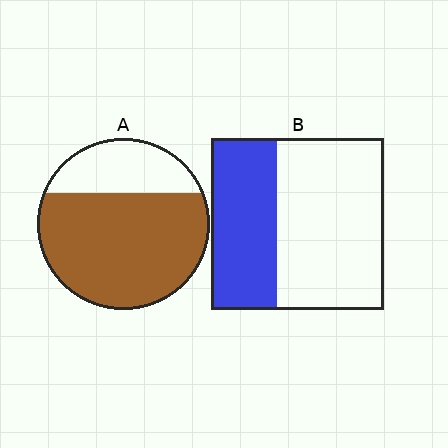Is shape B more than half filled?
No.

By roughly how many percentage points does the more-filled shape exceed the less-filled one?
By roughly 35 percentage points (A over B).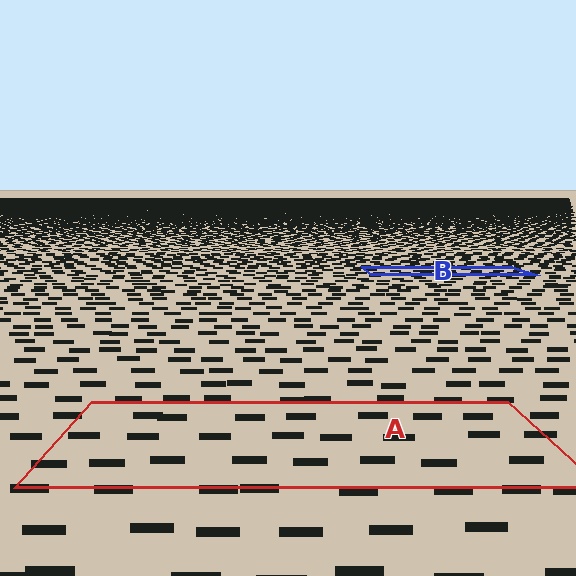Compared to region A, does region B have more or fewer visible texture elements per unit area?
Region B has more texture elements per unit area — they are packed more densely because it is farther away.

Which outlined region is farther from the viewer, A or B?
Region B is farther from the viewer — the texture elements inside it appear smaller and more densely packed.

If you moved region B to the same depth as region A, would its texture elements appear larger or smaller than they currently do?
They would appear larger. At a closer depth, the same texture elements are projected at a bigger on-screen size.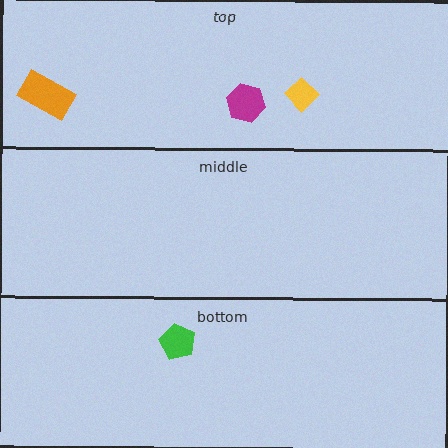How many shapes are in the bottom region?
1.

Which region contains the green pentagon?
The bottom region.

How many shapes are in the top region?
3.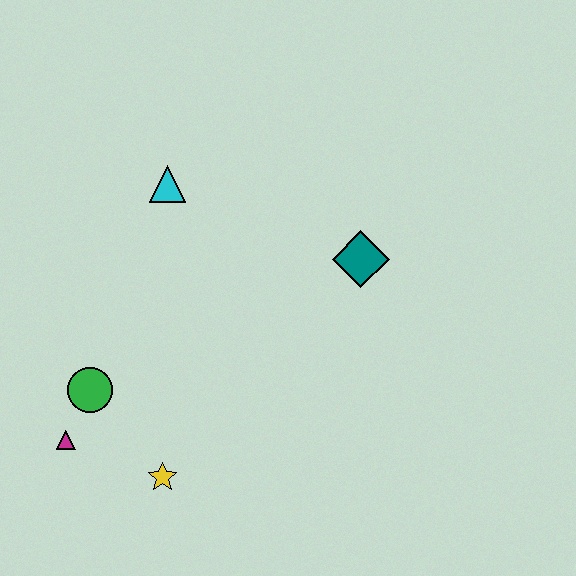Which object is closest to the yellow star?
The magenta triangle is closest to the yellow star.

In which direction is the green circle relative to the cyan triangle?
The green circle is below the cyan triangle.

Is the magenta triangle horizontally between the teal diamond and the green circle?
No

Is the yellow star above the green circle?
No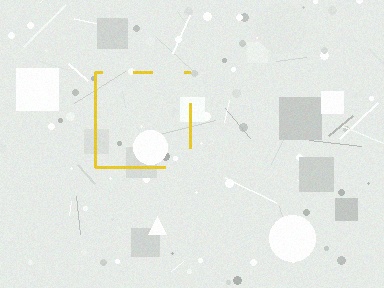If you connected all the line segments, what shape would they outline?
They would outline a square.